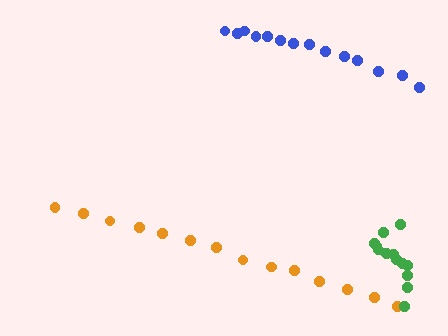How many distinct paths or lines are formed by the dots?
There are 3 distinct paths.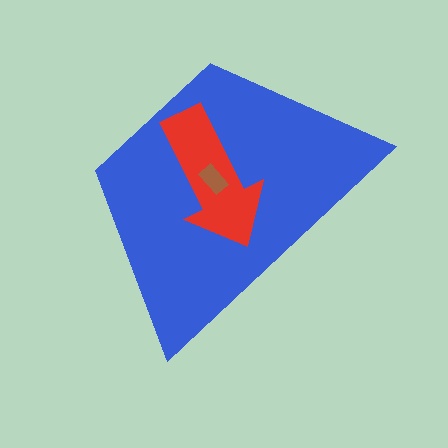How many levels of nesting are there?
3.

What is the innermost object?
The brown rectangle.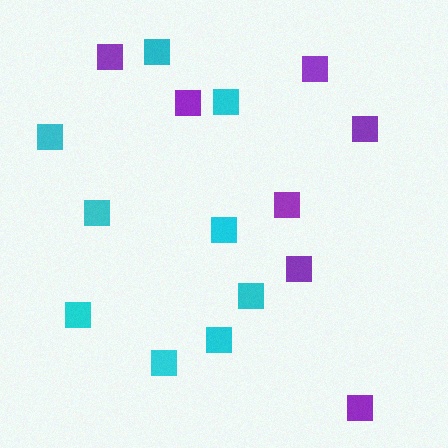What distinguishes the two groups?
There are 2 groups: one group of cyan squares (9) and one group of purple squares (7).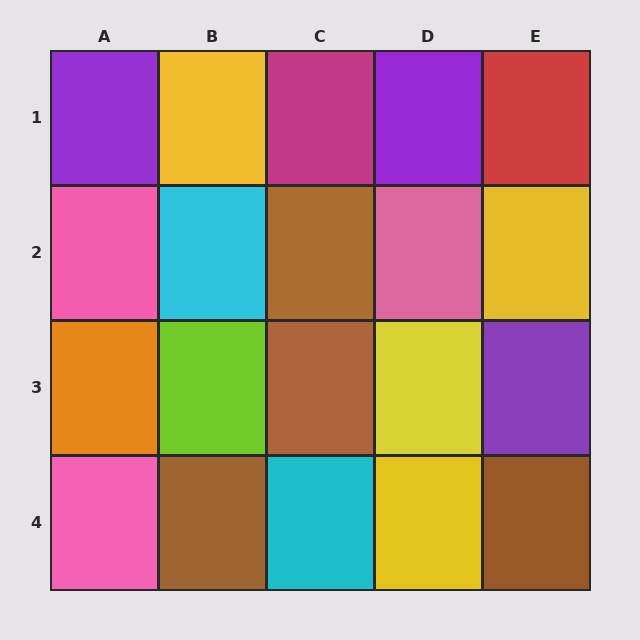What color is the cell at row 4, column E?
Brown.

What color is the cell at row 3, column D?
Yellow.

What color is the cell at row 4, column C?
Cyan.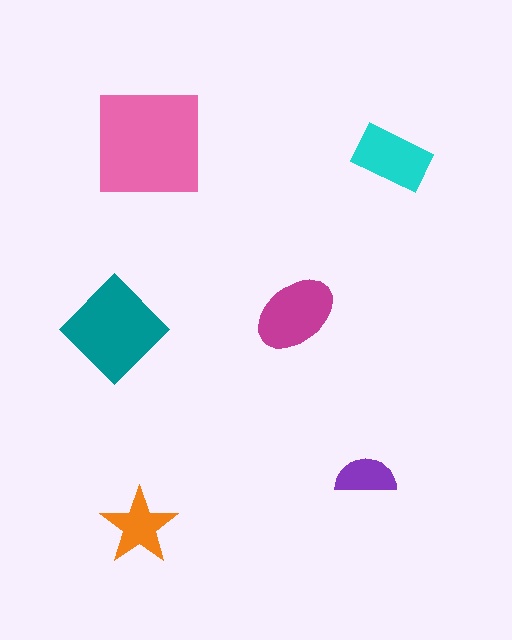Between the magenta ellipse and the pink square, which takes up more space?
The pink square.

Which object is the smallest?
The purple semicircle.